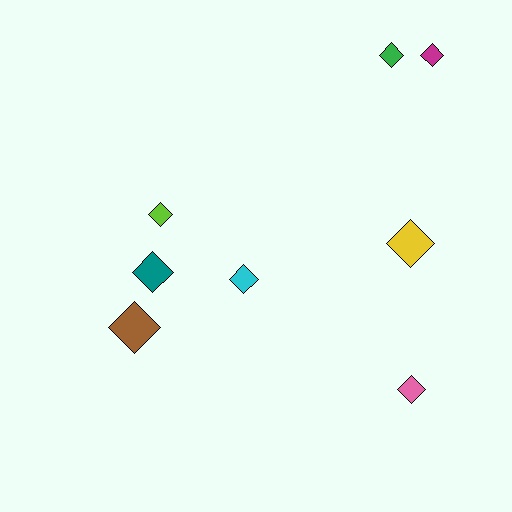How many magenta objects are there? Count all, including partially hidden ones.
There is 1 magenta object.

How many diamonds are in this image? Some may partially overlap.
There are 8 diamonds.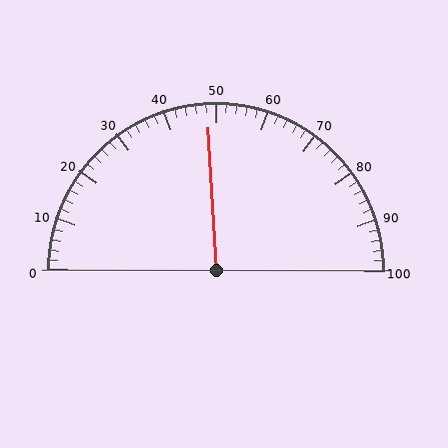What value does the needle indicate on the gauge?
The needle indicates approximately 48.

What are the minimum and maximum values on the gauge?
The gauge ranges from 0 to 100.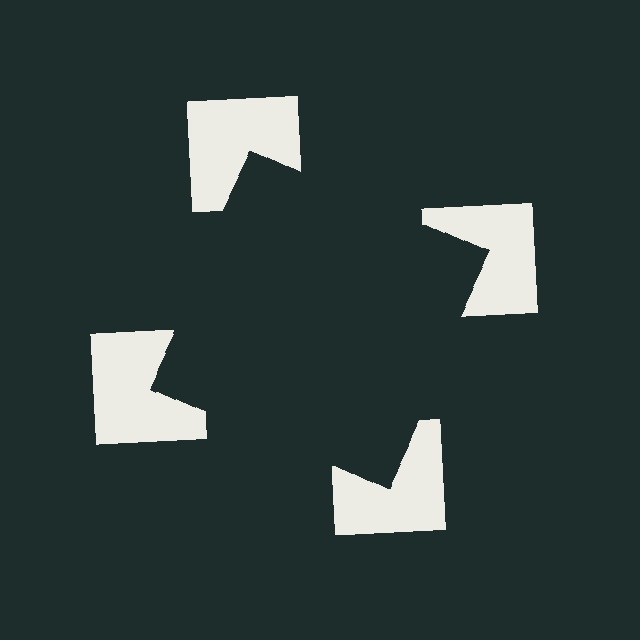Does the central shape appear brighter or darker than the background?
It typically appears slightly darker than the background, even though no actual brightness change is drawn.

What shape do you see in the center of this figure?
An illusory square — its edges are inferred from the aligned wedge cuts in the notched squares, not physically drawn.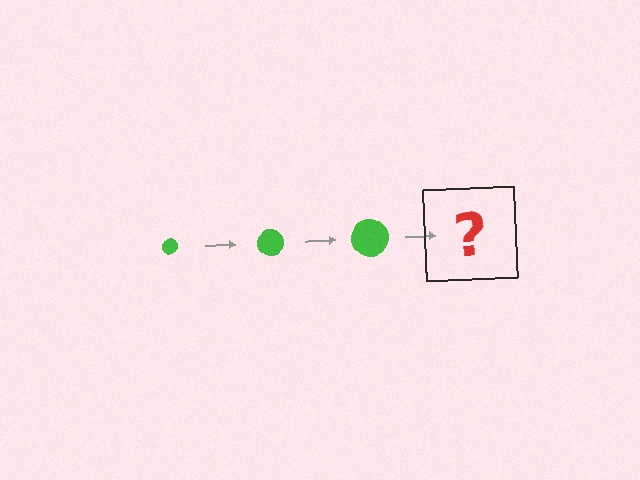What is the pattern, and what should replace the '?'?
The pattern is that the circle gets progressively larger each step. The '?' should be a green circle, larger than the previous one.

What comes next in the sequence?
The next element should be a green circle, larger than the previous one.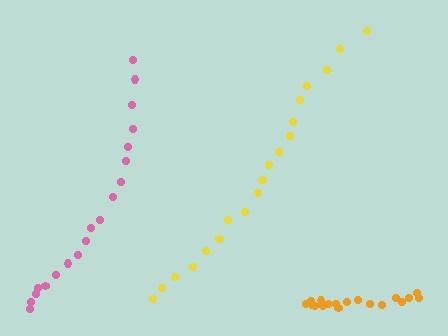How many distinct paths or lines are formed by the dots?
There are 3 distinct paths.